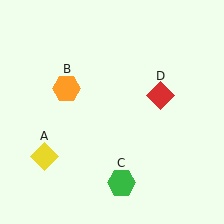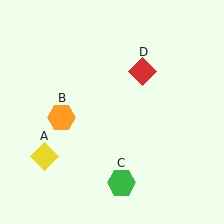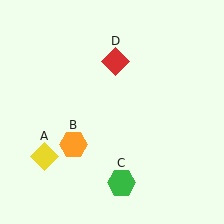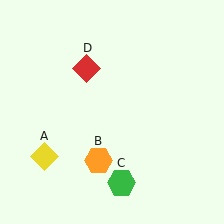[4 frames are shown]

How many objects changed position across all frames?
2 objects changed position: orange hexagon (object B), red diamond (object D).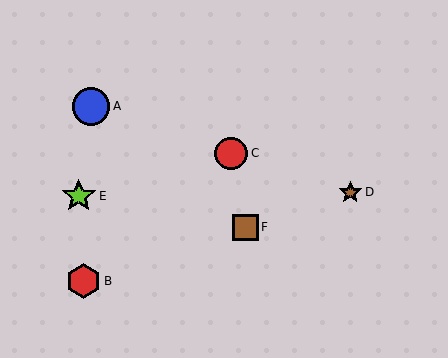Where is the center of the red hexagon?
The center of the red hexagon is at (84, 281).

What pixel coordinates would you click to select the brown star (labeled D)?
Click at (350, 192) to select the brown star D.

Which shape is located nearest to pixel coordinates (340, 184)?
The brown star (labeled D) at (350, 192) is nearest to that location.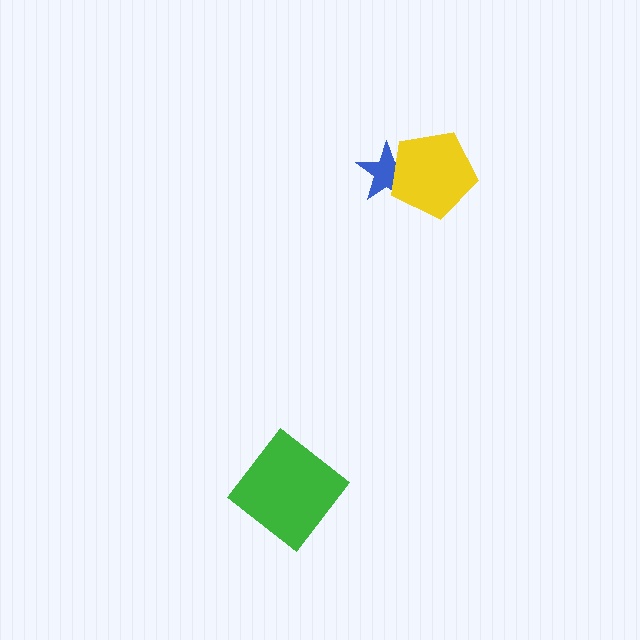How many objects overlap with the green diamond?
0 objects overlap with the green diamond.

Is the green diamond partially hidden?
No, no other shape covers it.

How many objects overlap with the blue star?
1 object overlaps with the blue star.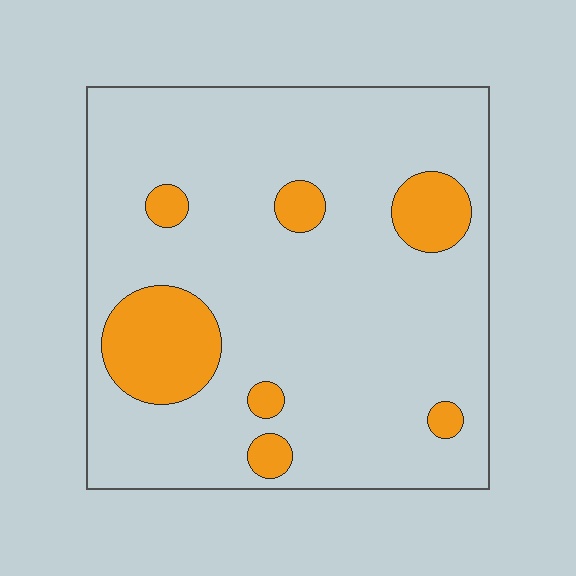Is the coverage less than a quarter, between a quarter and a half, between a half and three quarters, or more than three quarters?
Less than a quarter.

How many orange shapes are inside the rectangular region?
7.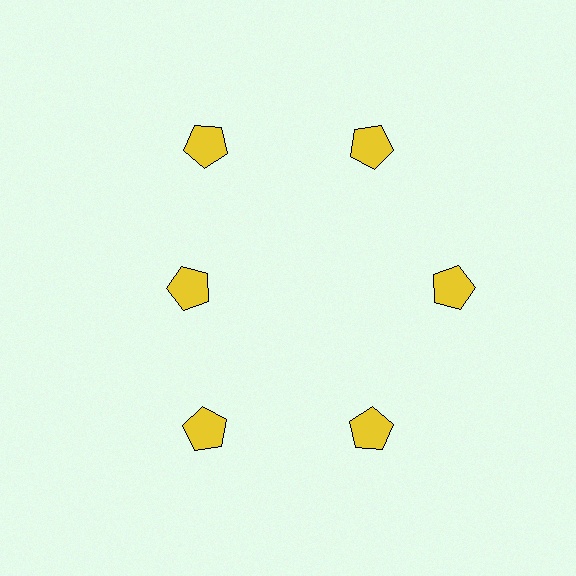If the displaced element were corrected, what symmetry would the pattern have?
It would have 6-fold rotational symmetry — the pattern would map onto itself every 60 degrees.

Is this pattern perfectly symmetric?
No. The 6 yellow pentagons are arranged in a ring, but one element near the 9 o'clock position is pulled inward toward the center, breaking the 6-fold rotational symmetry.